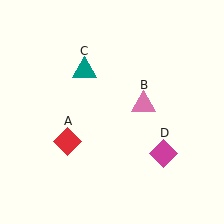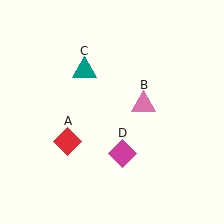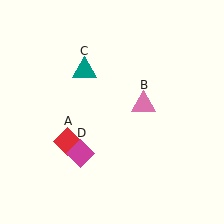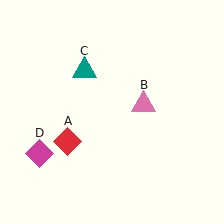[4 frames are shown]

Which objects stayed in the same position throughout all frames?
Red diamond (object A) and pink triangle (object B) and teal triangle (object C) remained stationary.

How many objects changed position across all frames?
1 object changed position: magenta diamond (object D).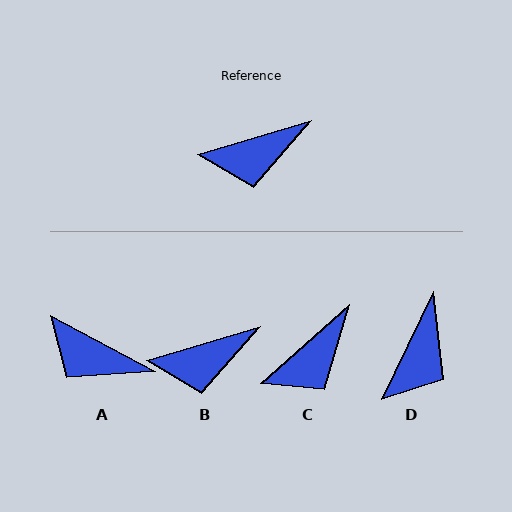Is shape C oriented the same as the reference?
No, it is off by about 25 degrees.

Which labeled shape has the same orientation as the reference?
B.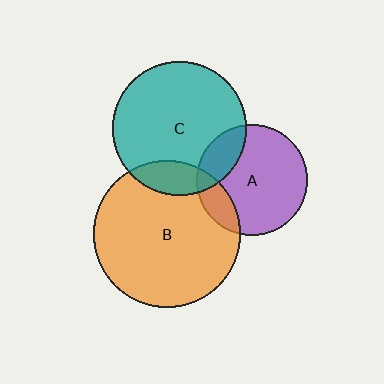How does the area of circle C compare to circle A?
Approximately 1.5 times.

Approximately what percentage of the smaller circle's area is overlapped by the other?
Approximately 15%.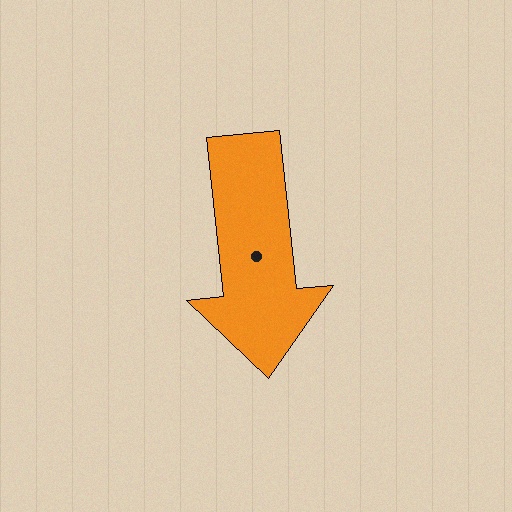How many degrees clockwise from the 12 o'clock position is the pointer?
Approximately 174 degrees.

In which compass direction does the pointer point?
South.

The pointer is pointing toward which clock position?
Roughly 6 o'clock.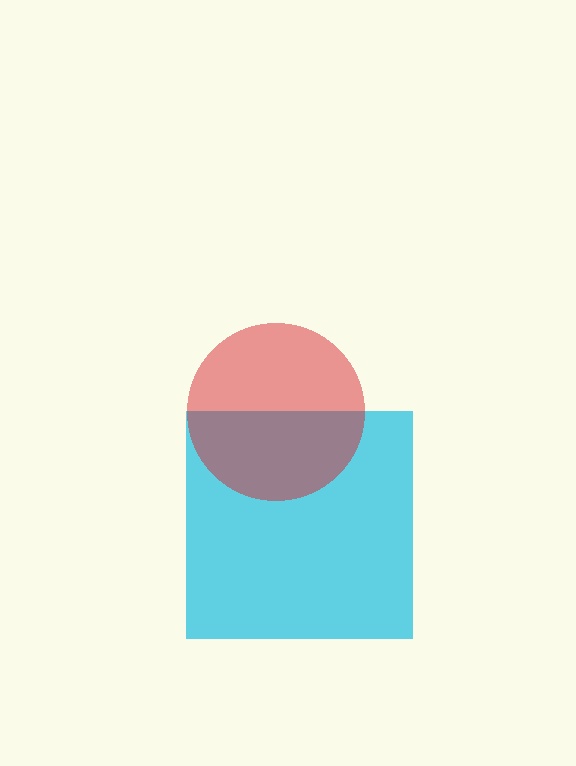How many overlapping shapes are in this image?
There are 2 overlapping shapes in the image.